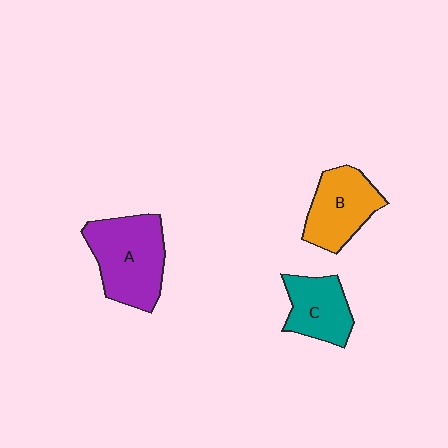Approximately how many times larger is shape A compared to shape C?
Approximately 1.5 times.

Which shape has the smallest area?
Shape C (teal).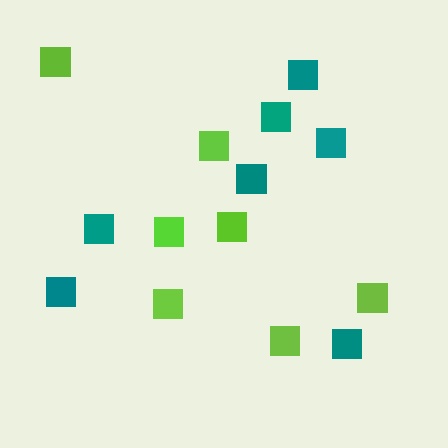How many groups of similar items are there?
There are 2 groups: one group of lime squares (7) and one group of teal squares (7).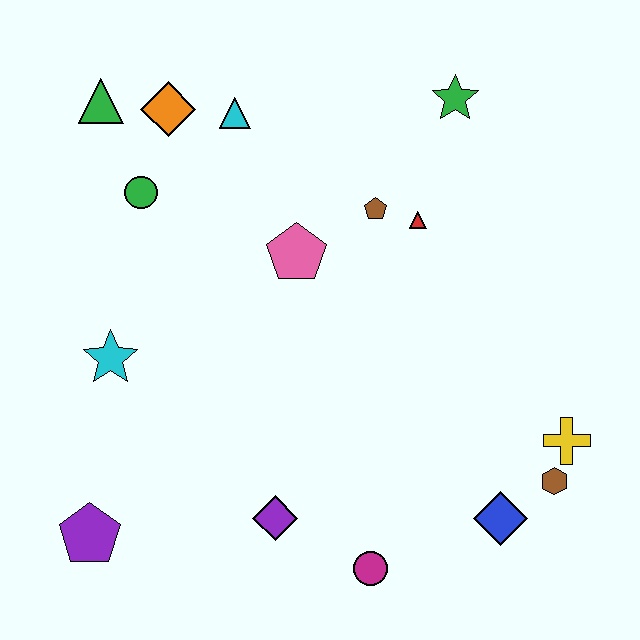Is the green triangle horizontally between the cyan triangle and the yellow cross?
No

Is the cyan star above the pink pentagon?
No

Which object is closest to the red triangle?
The brown pentagon is closest to the red triangle.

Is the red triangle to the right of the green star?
No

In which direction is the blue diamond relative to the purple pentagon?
The blue diamond is to the right of the purple pentagon.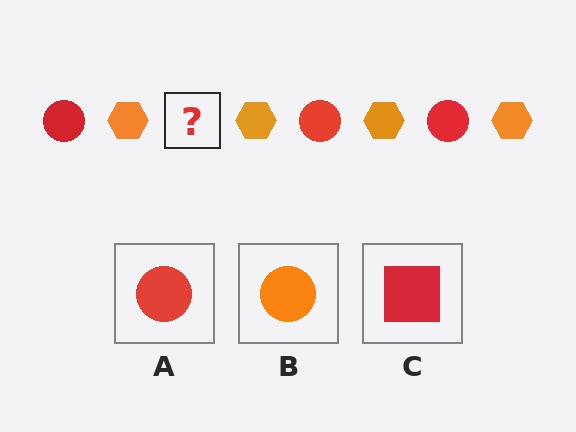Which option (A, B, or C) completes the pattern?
A.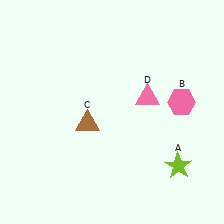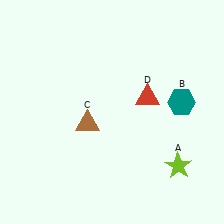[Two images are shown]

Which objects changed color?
B changed from pink to teal. D changed from pink to red.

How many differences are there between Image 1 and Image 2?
There are 2 differences between the two images.